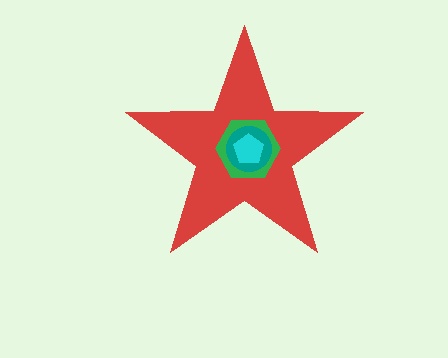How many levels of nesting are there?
4.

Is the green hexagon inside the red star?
Yes.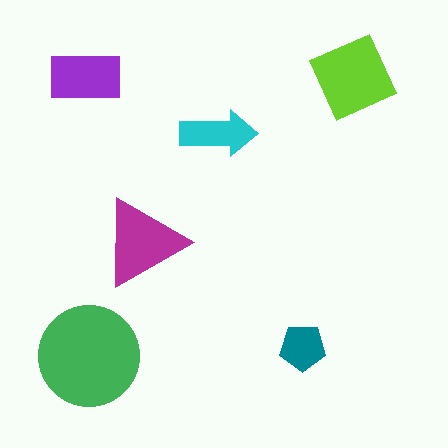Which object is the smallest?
The teal pentagon.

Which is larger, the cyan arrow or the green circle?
The green circle.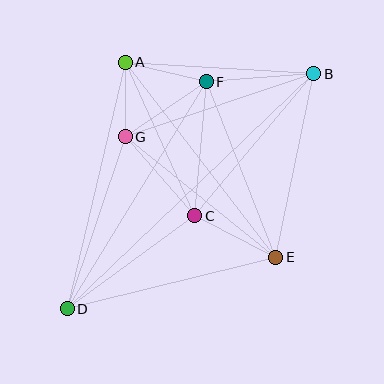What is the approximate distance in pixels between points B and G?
The distance between B and G is approximately 199 pixels.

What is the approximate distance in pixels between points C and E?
The distance between C and E is approximately 91 pixels.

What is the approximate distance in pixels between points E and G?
The distance between E and G is approximately 193 pixels.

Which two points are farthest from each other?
Points B and D are farthest from each other.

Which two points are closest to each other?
Points A and G are closest to each other.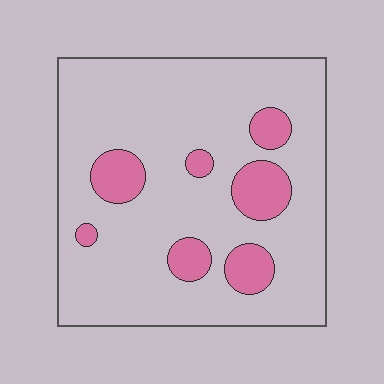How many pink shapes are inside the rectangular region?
7.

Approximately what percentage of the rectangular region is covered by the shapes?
Approximately 15%.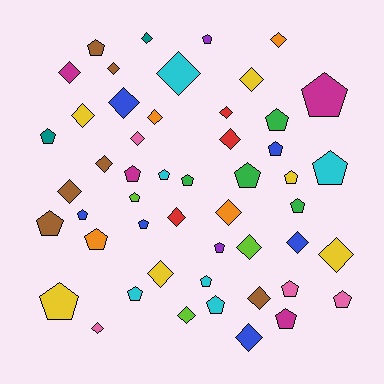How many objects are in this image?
There are 50 objects.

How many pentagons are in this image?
There are 26 pentagons.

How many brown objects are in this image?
There are 6 brown objects.